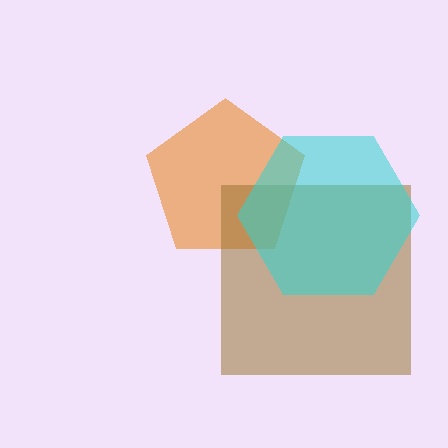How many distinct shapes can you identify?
There are 3 distinct shapes: an orange pentagon, a brown square, a cyan hexagon.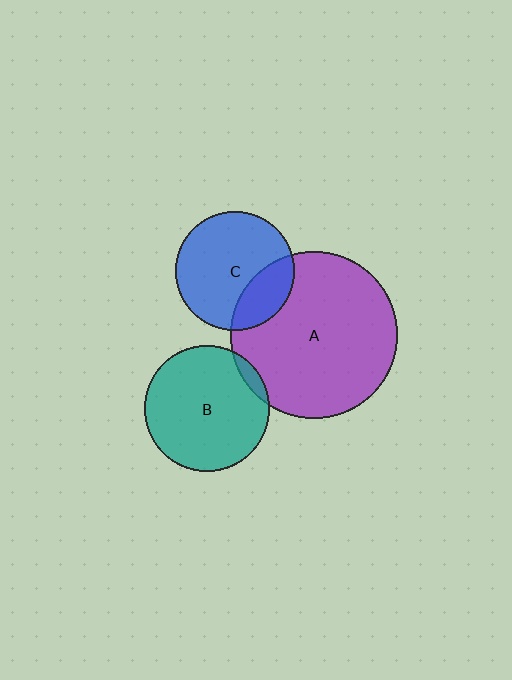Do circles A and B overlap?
Yes.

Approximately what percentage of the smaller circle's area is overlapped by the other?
Approximately 5%.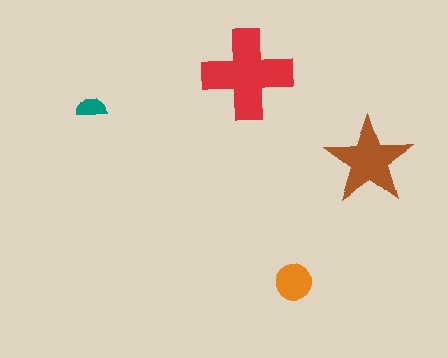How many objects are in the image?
There are 4 objects in the image.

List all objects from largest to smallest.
The red cross, the brown star, the orange circle, the teal semicircle.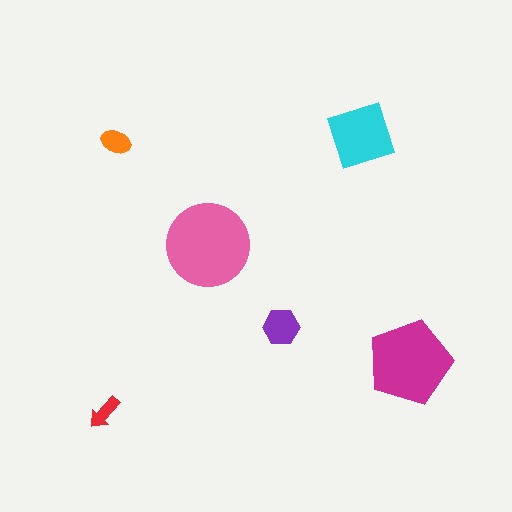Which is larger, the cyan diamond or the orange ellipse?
The cyan diamond.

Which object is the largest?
The pink circle.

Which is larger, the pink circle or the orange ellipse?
The pink circle.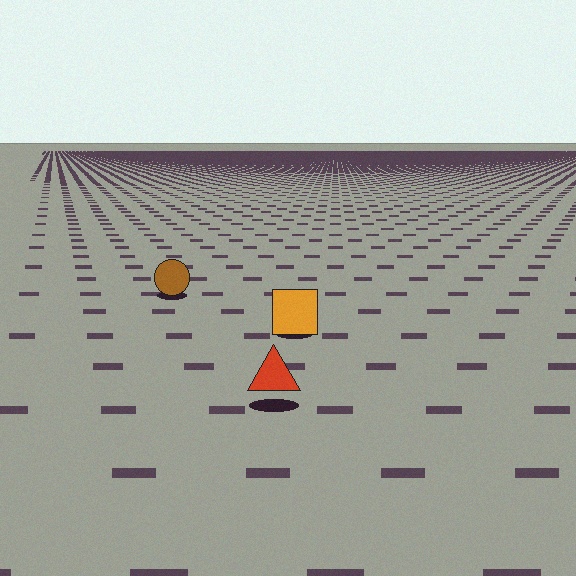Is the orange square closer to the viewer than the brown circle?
Yes. The orange square is closer — you can tell from the texture gradient: the ground texture is coarser near it.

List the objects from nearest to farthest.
From nearest to farthest: the red triangle, the orange square, the brown circle.